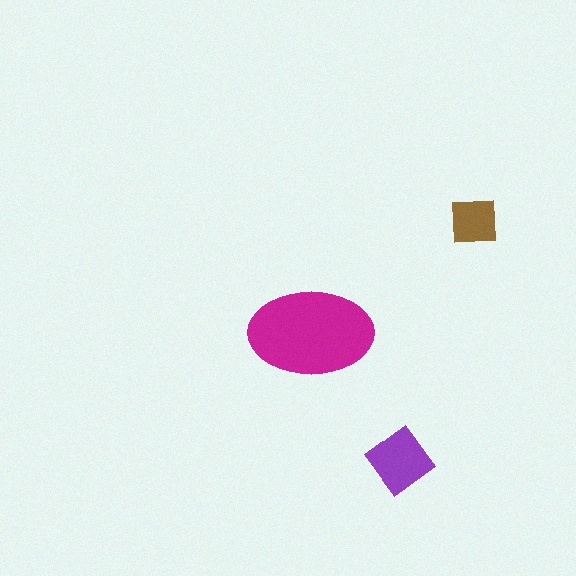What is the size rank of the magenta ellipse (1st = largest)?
1st.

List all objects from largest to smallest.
The magenta ellipse, the purple diamond, the brown square.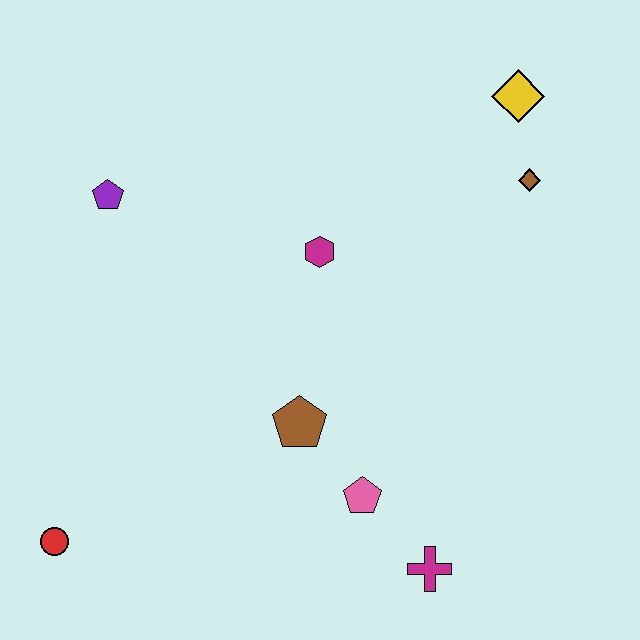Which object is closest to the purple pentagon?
The magenta hexagon is closest to the purple pentagon.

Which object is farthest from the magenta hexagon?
The red circle is farthest from the magenta hexagon.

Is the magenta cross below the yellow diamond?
Yes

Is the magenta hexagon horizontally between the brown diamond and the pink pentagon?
No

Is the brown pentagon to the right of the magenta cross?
No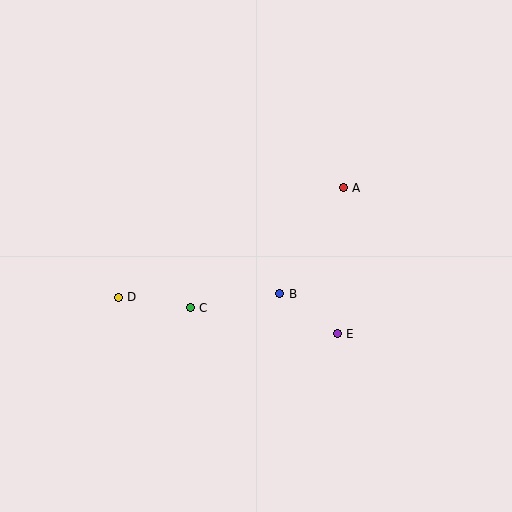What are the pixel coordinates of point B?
Point B is at (280, 294).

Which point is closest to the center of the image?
Point B at (280, 294) is closest to the center.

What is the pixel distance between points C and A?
The distance between C and A is 194 pixels.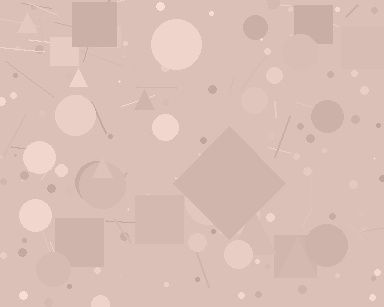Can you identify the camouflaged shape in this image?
The camouflaged shape is a diamond.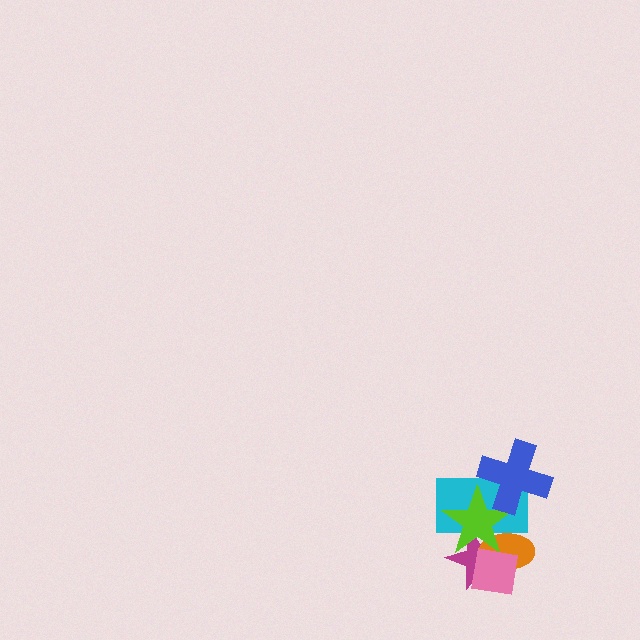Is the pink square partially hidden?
No, no other shape covers it.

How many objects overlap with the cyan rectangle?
4 objects overlap with the cyan rectangle.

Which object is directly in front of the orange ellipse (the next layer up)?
The cyan rectangle is directly in front of the orange ellipse.